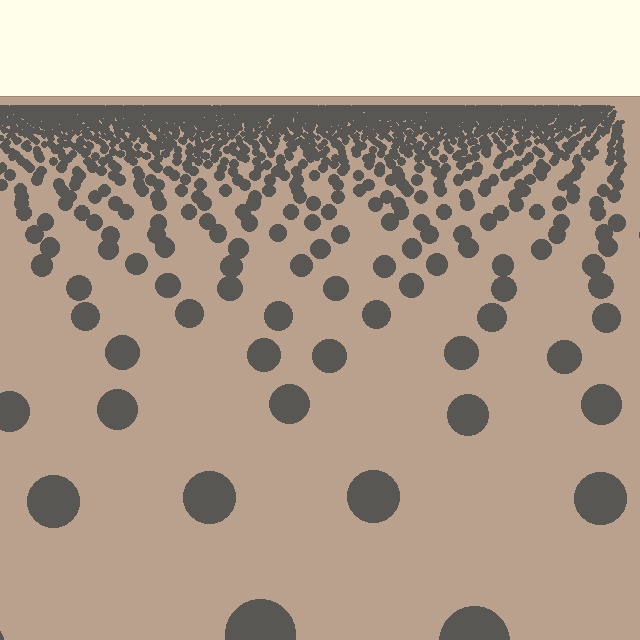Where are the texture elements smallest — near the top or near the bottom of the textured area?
Near the top.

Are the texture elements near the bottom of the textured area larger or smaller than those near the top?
Larger. Near the bottom, elements are closer to the viewer and appear at a bigger on-screen size.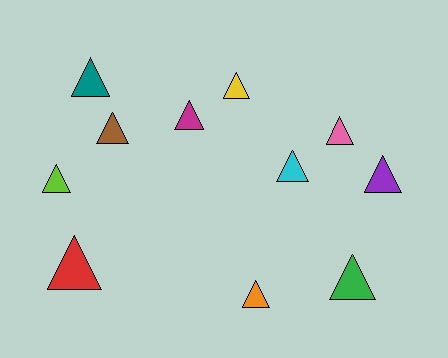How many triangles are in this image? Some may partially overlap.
There are 11 triangles.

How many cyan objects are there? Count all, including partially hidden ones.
There is 1 cyan object.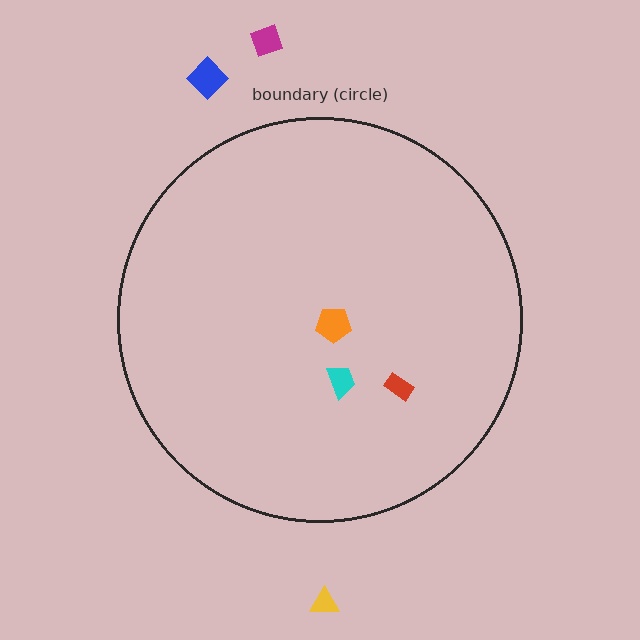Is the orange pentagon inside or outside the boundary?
Inside.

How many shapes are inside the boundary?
3 inside, 3 outside.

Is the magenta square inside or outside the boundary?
Outside.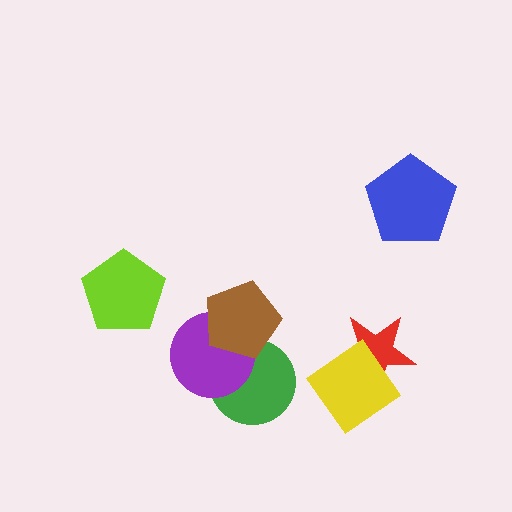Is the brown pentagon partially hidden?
No, no other shape covers it.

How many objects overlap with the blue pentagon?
0 objects overlap with the blue pentagon.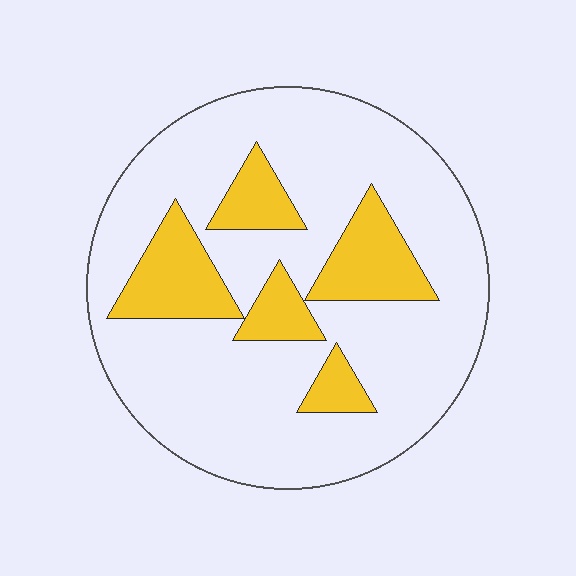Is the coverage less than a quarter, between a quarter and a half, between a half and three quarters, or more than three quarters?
Less than a quarter.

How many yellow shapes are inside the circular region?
5.